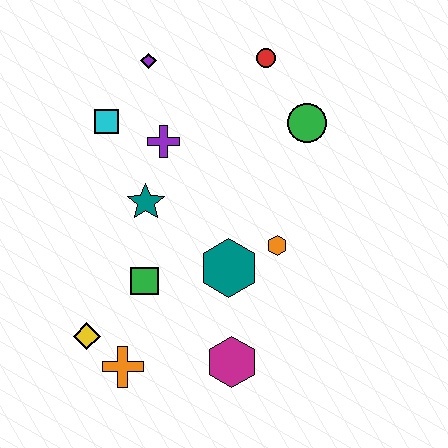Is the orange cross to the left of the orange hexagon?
Yes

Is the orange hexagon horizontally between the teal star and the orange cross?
No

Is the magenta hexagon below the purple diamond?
Yes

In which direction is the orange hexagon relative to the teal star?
The orange hexagon is to the right of the teal star.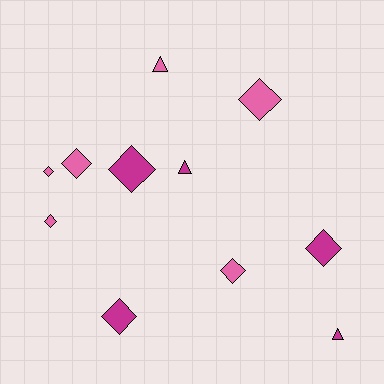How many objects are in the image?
There are 11 objects.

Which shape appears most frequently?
Diamond, with 8 objects.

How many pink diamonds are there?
There are 5 pink diamonds.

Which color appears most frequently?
Pink, with 6 objects.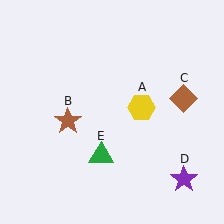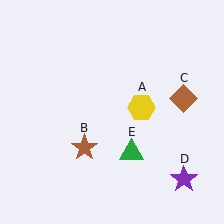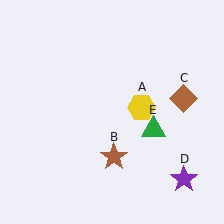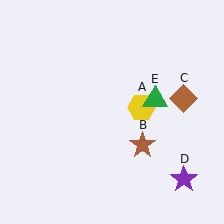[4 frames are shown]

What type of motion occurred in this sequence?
The brown star (object B), green triangle (object E) rotated counterclockwise around the center of the scene.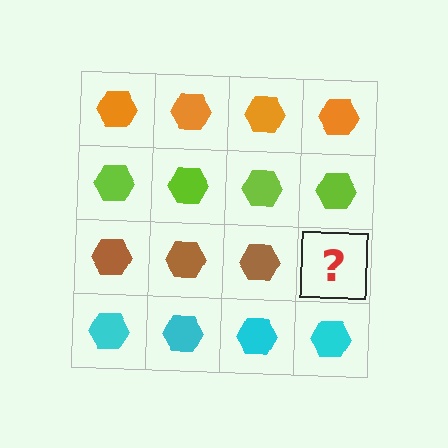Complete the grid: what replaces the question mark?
The question mark should be replaced with a brown hexagon.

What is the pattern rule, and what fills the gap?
The rule is that each row has a consistent color. The gap should be filled with a brown hexagon.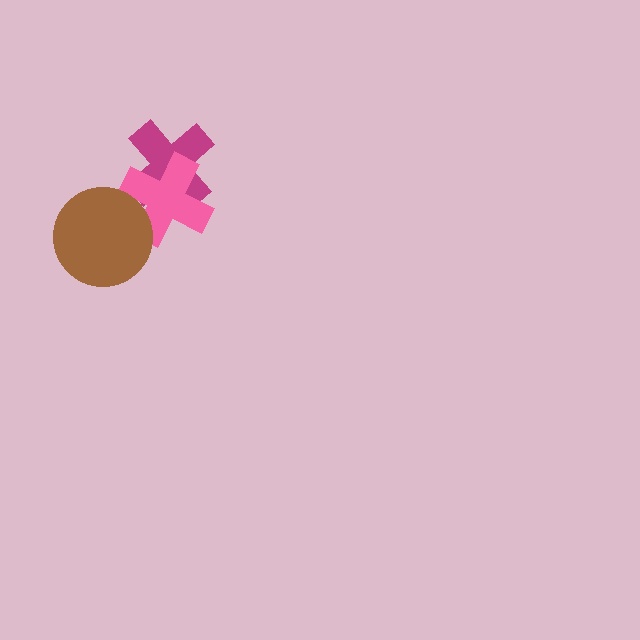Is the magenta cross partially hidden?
Yes, it is partially covered by another shape.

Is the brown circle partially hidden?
No, no other shape covers it.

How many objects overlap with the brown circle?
1 object overlaps with the brown circle.